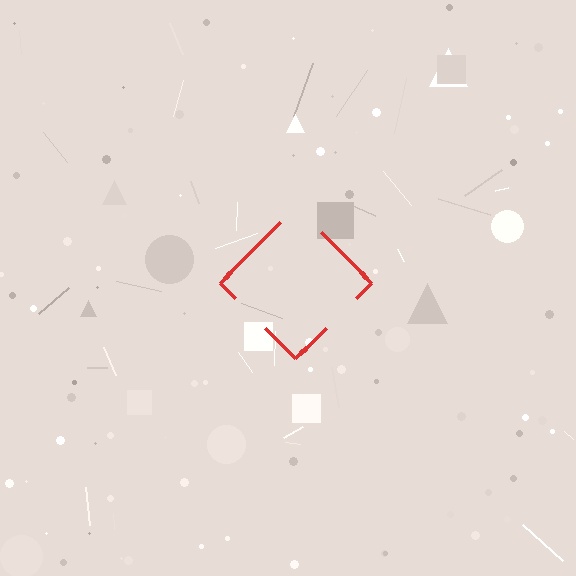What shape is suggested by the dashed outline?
The dashed outline suggests a diamond.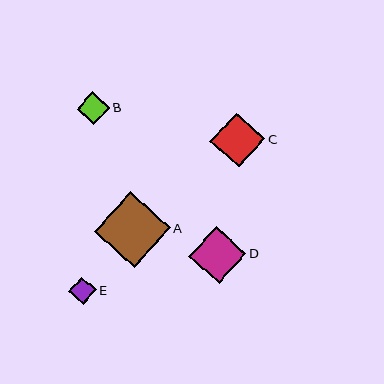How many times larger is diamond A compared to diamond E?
Diamond A is approximately 2.8 times the size of diamond E.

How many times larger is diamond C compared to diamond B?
Diamond C is approximately 1.7 times the size of diamond B.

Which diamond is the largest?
Diamond A is the largest with a size of approximately 76 pixels.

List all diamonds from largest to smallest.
From largest to smallest: A, D, C, B, E.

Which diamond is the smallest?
Diamond E is the smallest with a size of approximately 27 pixels.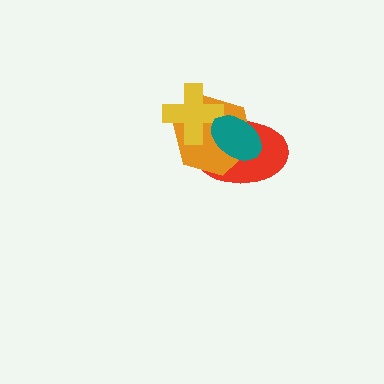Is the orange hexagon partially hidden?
Yes, it is partially covered by another shape.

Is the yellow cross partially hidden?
Yes, it is partially covered by another shape.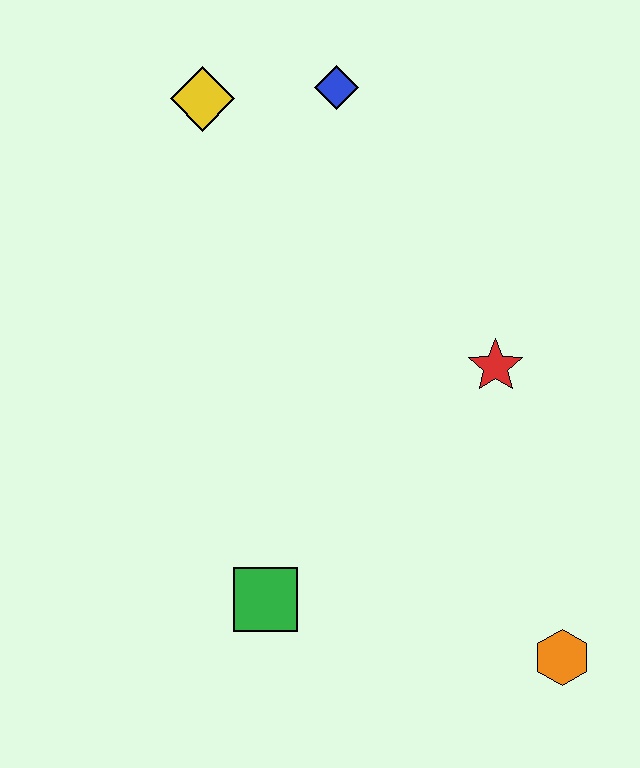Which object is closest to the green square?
The orange hexagon is closest to the green square.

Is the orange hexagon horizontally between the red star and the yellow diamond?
No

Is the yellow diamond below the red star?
No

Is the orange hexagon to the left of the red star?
No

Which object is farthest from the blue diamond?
The orange hexagon is farthest from the blue diamond.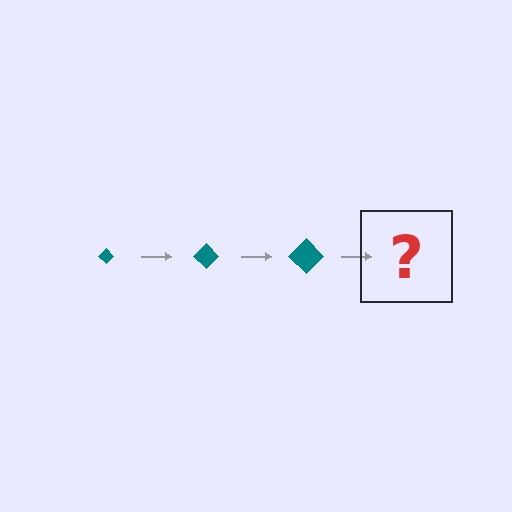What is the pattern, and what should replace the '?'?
The pattern is that the diamond gets progressively larger each step. The '?' should be a teal diamond, larger than the previous one.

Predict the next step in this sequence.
The next step is a teal diamond, larger than the previous one.